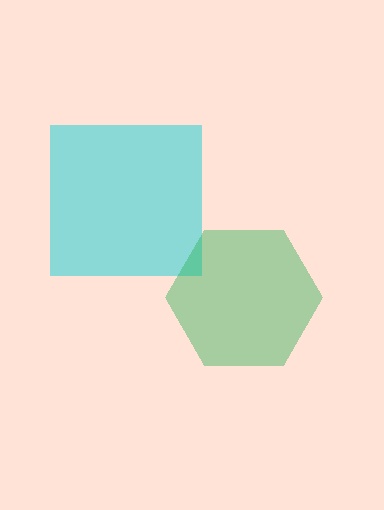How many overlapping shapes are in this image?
There are 2 overlapping shapes in the image.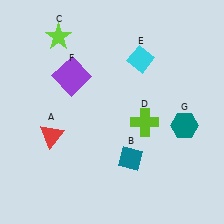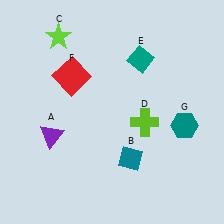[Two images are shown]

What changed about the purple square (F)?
In Image 1, F is purple. In Image 2, it changed to red.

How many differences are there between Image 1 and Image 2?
There are 3 differences between the two images.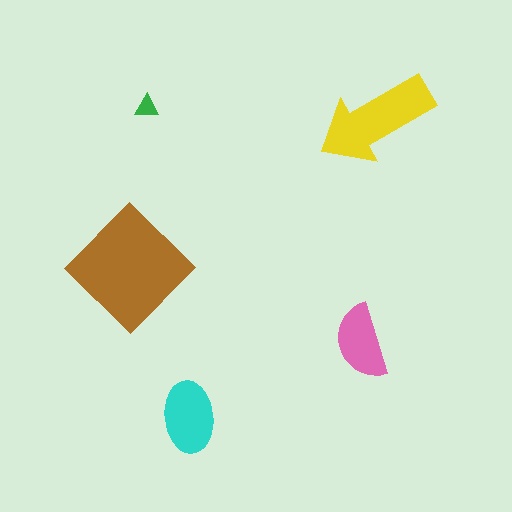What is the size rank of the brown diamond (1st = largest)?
1st.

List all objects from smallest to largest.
The green triangle, the pink semicircle, the cyan ellipse, the yellow arrow, the brown diamond.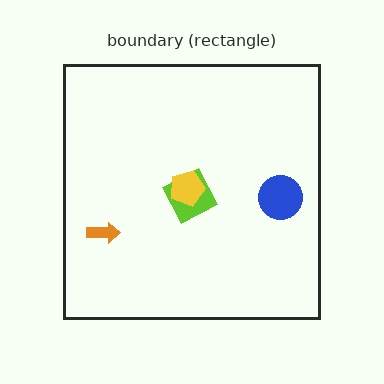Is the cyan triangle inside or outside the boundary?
Inside.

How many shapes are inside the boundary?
5 inside, 0 outside.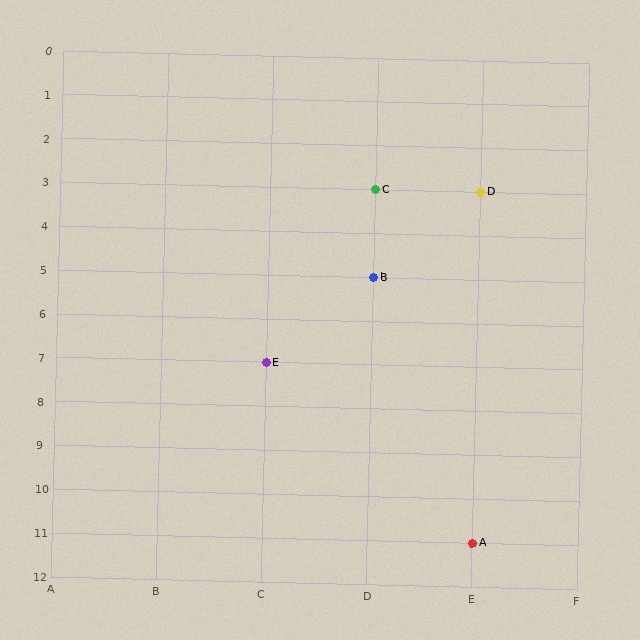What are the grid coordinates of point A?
Point A is at grid coordinates (E, 11).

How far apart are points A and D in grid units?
Points A and D are 8 rows apart.